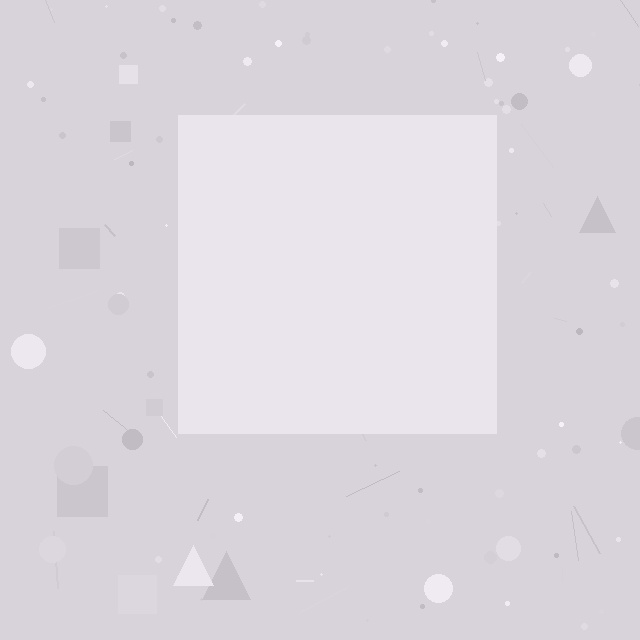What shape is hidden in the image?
A square is hidden in the image.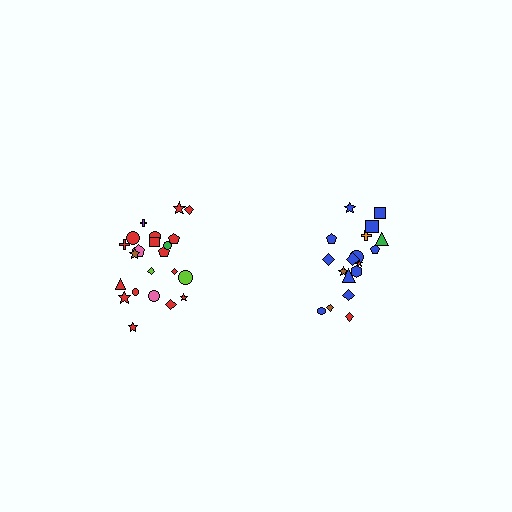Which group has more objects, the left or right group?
The left group.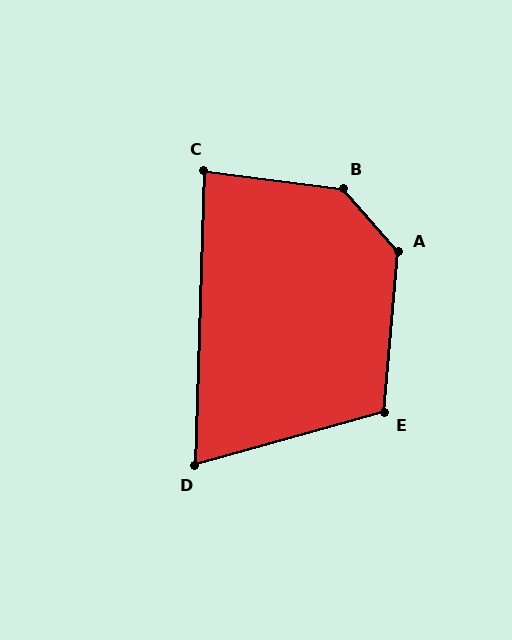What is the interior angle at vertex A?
Approximately 134 degrees (obtuse).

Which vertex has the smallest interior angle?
D, at approximately 73 degrees.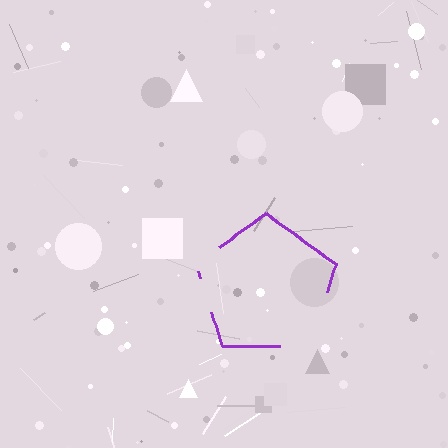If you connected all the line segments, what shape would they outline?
They would outline a pentagon.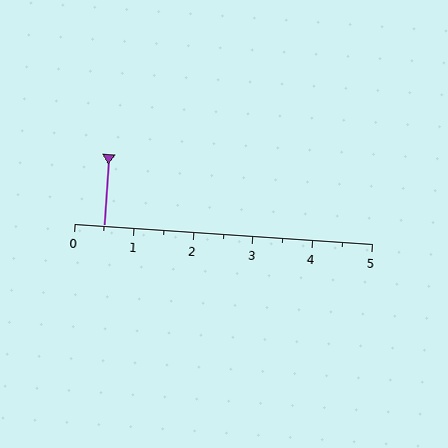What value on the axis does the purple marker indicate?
The marker indicates approximately 0.5.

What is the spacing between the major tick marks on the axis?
The major ticks are spaced 1 apart.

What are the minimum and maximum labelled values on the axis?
The axis runs from 0 to 5.